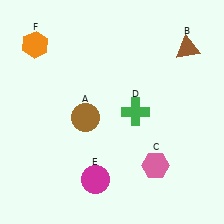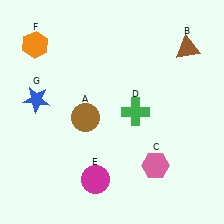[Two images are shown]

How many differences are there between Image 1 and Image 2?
There is 1 difference between the two images.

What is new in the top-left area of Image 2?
A blue star (G) was added in the top-left area of Image 2.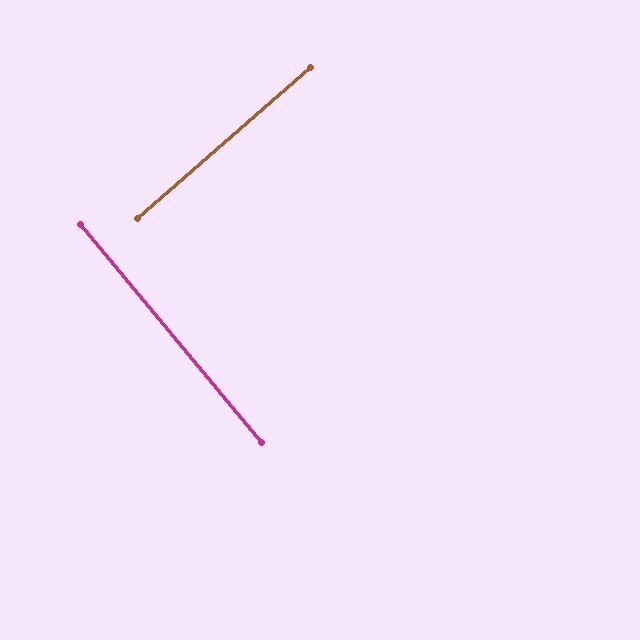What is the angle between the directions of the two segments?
Approximately 89 degrees.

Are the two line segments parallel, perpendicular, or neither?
Perpendicular — they meet at approximately 89°.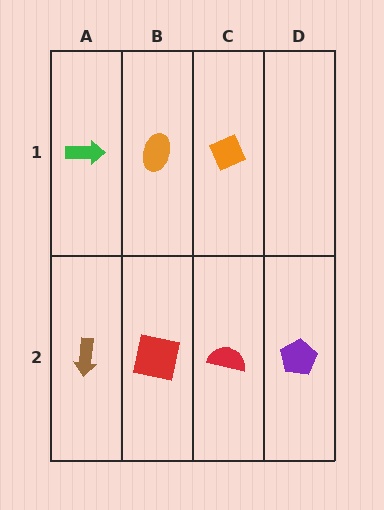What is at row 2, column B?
A red square.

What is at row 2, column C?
A red semicircle.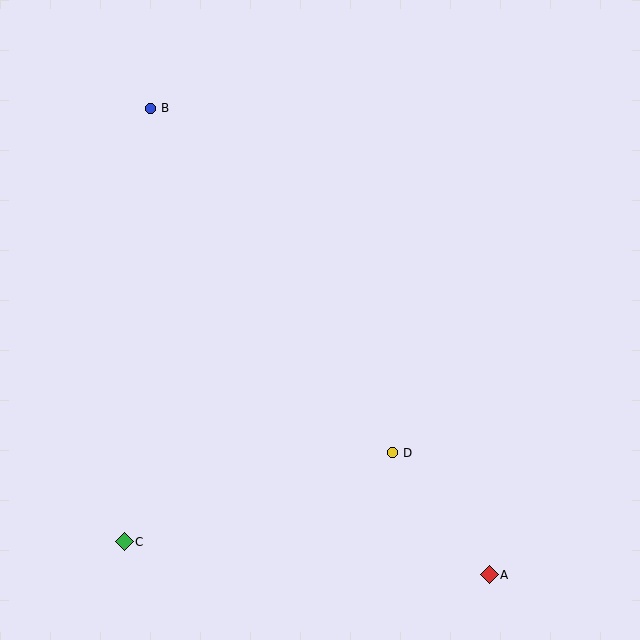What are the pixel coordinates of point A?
Point A is at (489, 575).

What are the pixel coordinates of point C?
Point C is at (124, 542).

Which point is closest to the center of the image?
Point D at (392, 453) is closest to the center.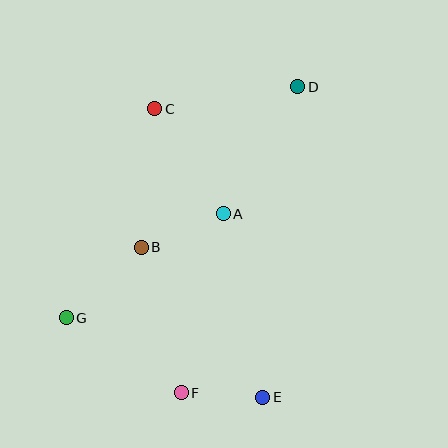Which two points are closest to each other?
Points E and F are closest to each other.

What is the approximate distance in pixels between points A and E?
The distance between A and E is approximately 188 pixels.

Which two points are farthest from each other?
Points D and F are farthest from each other.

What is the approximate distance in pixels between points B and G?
The distance between B and G is approximately 103 pixels.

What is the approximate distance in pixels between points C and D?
The distance between C and D is approximately 145 pixels.